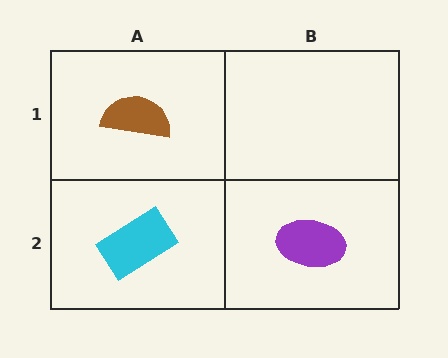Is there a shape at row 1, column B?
No, that cell is empty.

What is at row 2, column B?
A purple ellipse.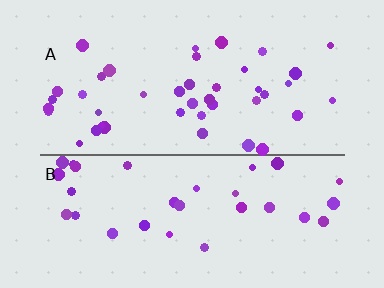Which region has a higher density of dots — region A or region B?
A (the top).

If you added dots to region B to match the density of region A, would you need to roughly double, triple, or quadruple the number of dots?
Approximately double.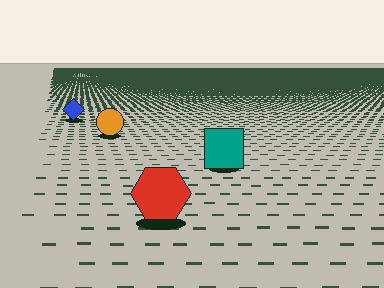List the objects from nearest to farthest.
From nearest to farthest: the red hexagon, the teal square, the orange circle, the blue diamond.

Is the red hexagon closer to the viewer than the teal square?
Yes. The red hexagon is closer — you can tell from the texture gradient: the ground texture is coarser near it.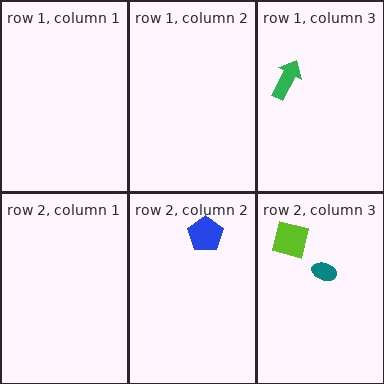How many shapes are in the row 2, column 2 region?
1.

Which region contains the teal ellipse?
The row 2, column 3 region.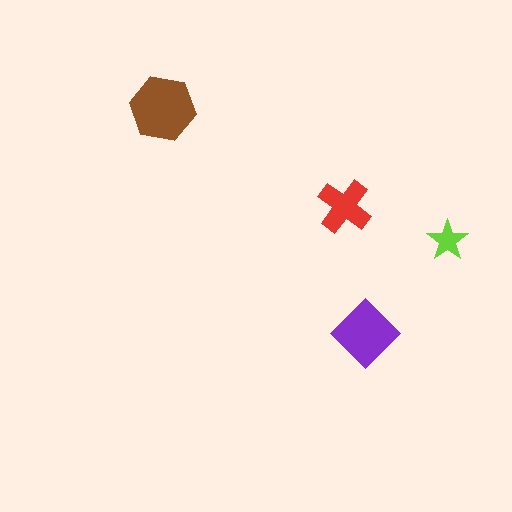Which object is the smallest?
The lime star.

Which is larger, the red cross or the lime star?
The red cross.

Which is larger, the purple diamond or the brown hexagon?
The brown hexagon.